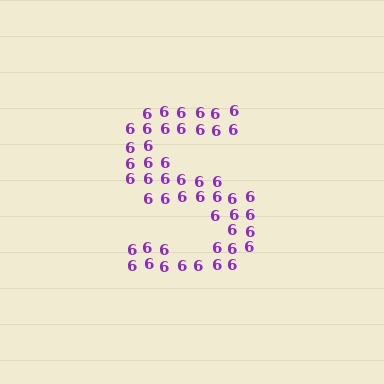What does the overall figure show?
The overall figure shows the letter S.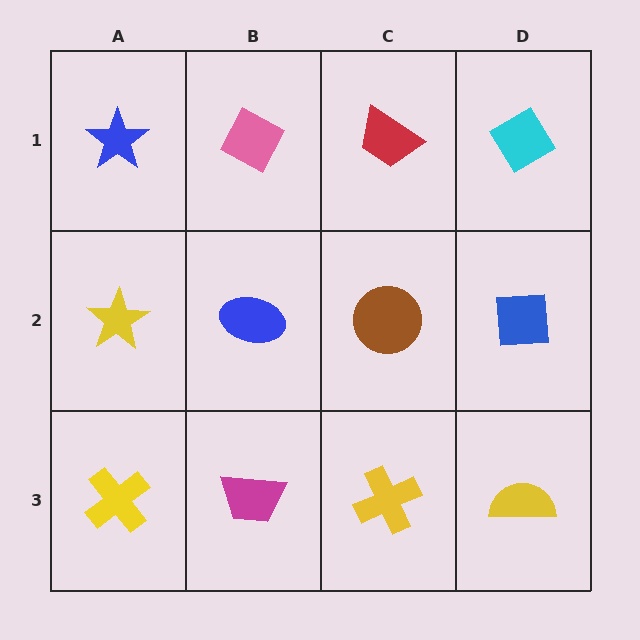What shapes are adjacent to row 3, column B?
A blue ellipse (row 2, column B), a yellow cross (row 3, column A), a yellow cross (row 3, column C).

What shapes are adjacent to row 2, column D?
A cyan diamond (row 1, column D), a yellow semicircle (row 3, column D), a brown circle (row 2, column C).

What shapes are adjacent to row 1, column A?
A yellow star (row 2, column A), a pink diamond (row 1, column B).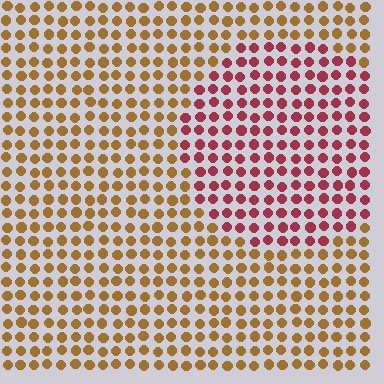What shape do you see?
I see a circle.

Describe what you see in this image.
The image is filled with small brown elements in a uniform arrangement. A circle-shaped region is visible where the elements are tinted to a slightly different hue, forming a subtle color boundary.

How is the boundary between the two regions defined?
The boundary is defined purely by a slight shift in hue (about 49 degrees). Spacing, size, and orientation are identical on both sides.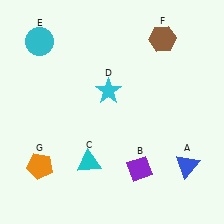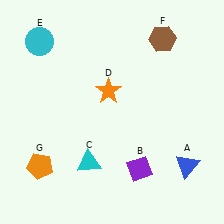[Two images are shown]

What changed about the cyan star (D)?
In Image 1, D is cyan. In Image 2, it changed to orange.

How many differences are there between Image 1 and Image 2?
There is 1 difference between the two images.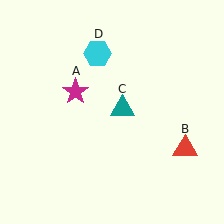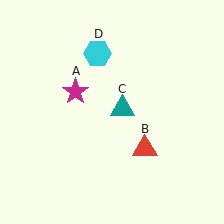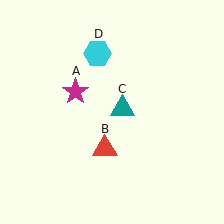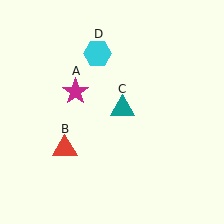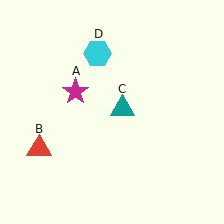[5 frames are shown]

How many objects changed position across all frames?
1 object changed position: red triangle (object B).